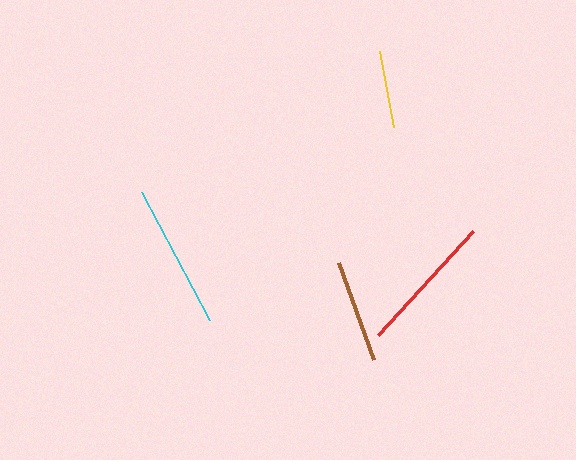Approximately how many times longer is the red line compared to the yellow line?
The red line is approximately 1.8 times the length of the yellow line.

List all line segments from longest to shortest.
From longest to shortest: cyan, red, brown, yellow.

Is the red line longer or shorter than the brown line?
The red line is longer than the brown line.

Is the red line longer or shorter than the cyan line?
The cyan line is longer than the red line.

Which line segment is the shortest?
The yellow line is the shortest at approximately 77 pixels.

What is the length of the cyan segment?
The cyan segment is approximately 145 pixels long.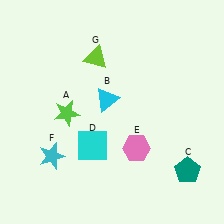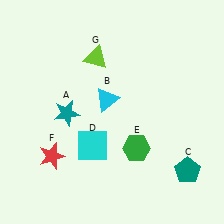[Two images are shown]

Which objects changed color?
A changed from lime to teal. E changed from pink to green. F changed from cyan to red.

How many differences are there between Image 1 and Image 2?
There are 3 differences between the two images.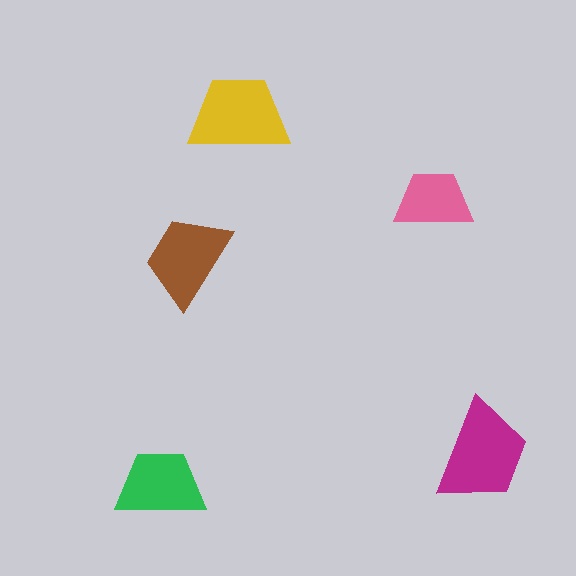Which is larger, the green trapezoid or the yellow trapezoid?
The yellow one.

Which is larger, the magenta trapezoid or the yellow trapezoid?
The magenta one.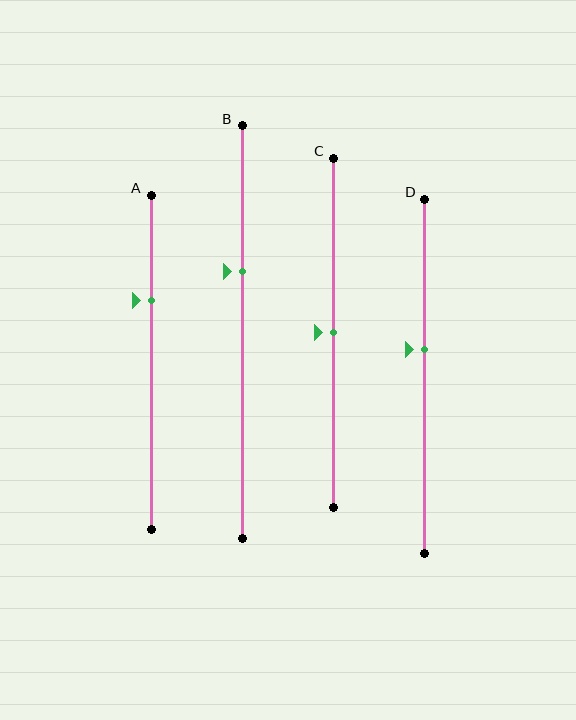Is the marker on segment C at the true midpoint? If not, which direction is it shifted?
Yes, the marker on segment C is at the true midpoint.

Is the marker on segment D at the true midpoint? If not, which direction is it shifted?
No, the marker on segment D is shifted upward by about 8% of the segment length.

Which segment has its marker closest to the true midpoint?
Segment C has its marker closest to the true midpoint.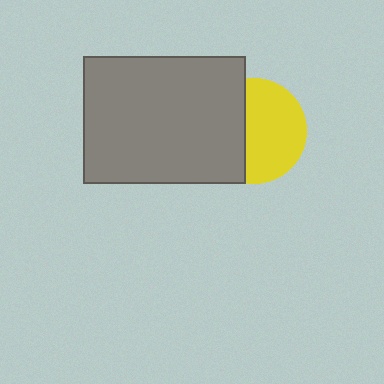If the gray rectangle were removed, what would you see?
You would see the complete yellow circle.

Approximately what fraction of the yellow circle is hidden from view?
Roughly 40% of the yellow circle is hidden behind the gray rectangle.